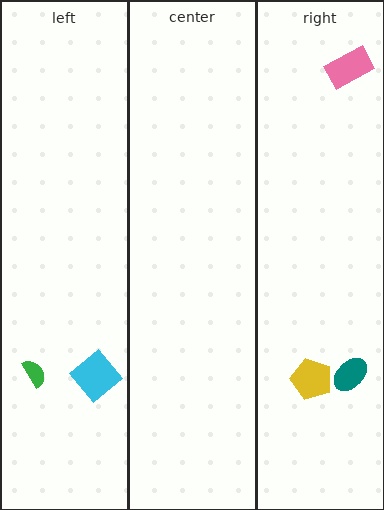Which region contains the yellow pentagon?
The right region.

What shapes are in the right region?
The pink rectangle, the yellow pentagon, the teal ellipse.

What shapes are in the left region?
The cyan diamond, the green semicircle.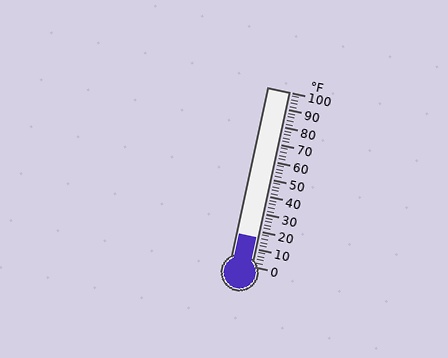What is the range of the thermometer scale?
The thermometer scale ranges from 0°F to 100°F.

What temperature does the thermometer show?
The thermometer shows approximately 16°F.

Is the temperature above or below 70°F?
The temperature is below 70°F.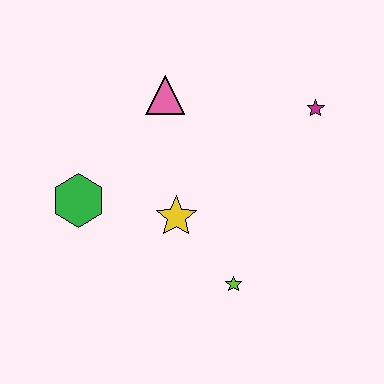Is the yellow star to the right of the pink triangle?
Yes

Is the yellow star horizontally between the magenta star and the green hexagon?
Yes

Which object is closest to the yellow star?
The lime star is closest to the yellow star.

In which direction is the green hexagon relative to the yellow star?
The green hexagon is to the left of the yellow star.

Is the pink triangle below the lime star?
No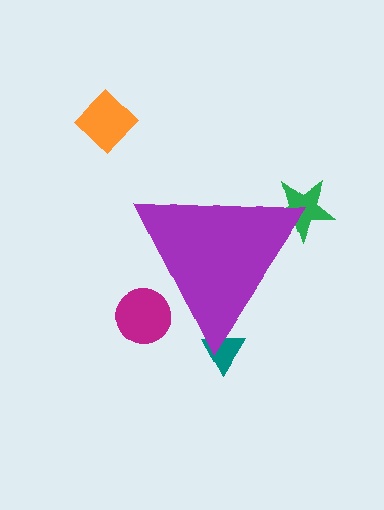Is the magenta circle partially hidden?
Yes, the magenta circle is partially hidden behind the purple triangle.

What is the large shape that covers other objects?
A purple triangle.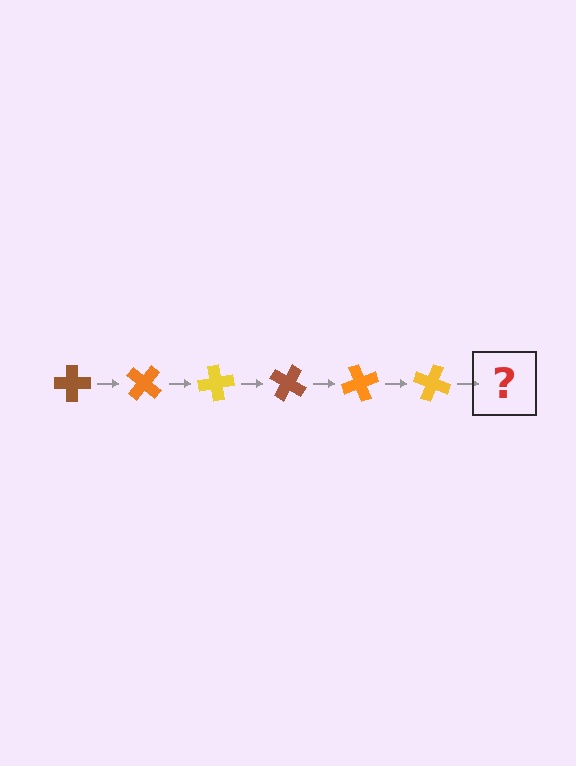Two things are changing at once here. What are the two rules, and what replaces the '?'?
The two rules are that it rotates 40 degrees each step and the color cycles through brown, orange, and yellow. The '?' should be a brown cross, rotated 240 degrees from the start.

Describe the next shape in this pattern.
It should be a brown cross, rotated 240 degrees from the start.